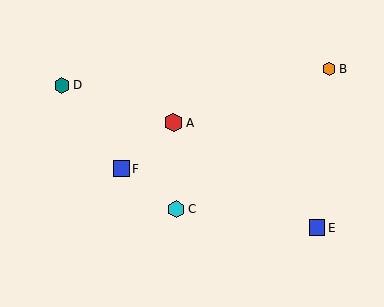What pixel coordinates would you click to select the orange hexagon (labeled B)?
Click at (329, 69) to select the orange hexagon B.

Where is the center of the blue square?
The center of the blue square is at (317, 228).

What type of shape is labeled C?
Shape C is a cyan hexagon.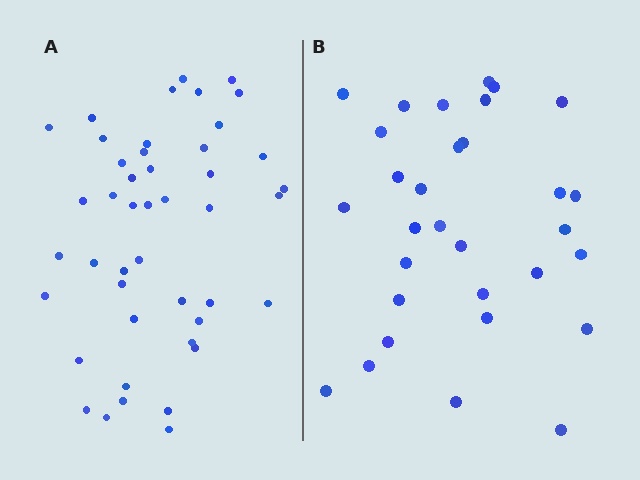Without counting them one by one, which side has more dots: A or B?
Region A (the left region) has more dots.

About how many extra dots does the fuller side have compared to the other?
Region A has approximately 15 more dots than region B.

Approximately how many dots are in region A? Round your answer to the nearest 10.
About 40 dots. (The exact count is 45, which rounds to 40.)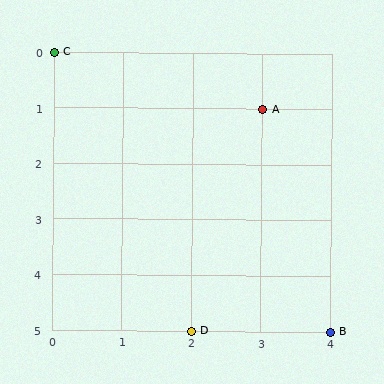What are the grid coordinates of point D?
Point D is at grid coordinates (2, 5).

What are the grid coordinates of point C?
Point C is at grid coordinates (0, 0).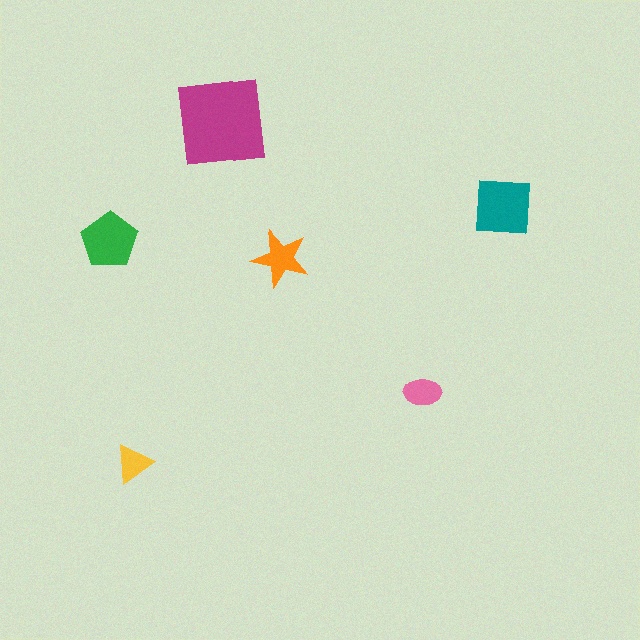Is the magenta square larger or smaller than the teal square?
Larger.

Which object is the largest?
The magenta square.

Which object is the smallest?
The yellow triangle.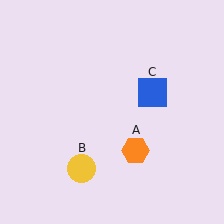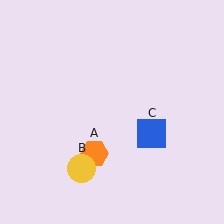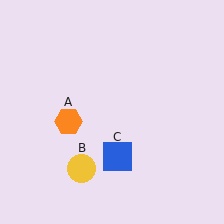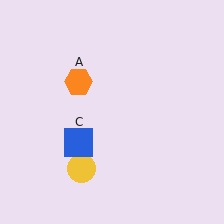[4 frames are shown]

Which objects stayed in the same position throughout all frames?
Yellow circle (object B) remained stationary.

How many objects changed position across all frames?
2 objects changed position: orange hexagon (object A), blue square (object C).